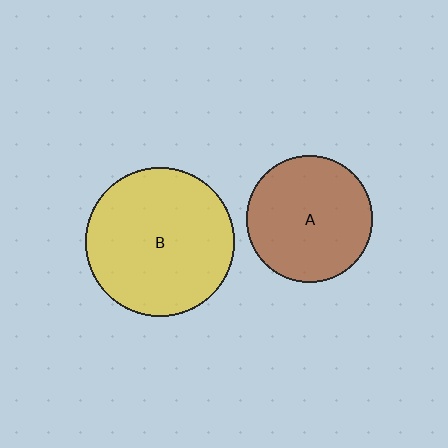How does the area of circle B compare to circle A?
Approximately 1.4 times.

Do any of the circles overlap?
No, none of the circles overlap.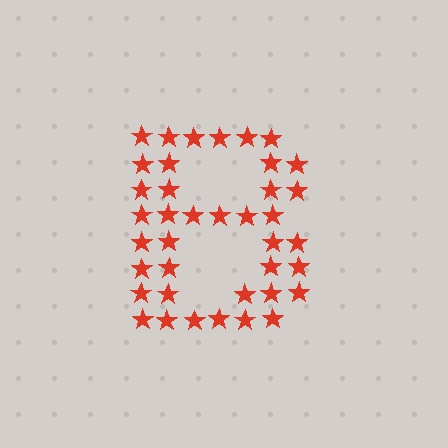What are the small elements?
The small elements are stars.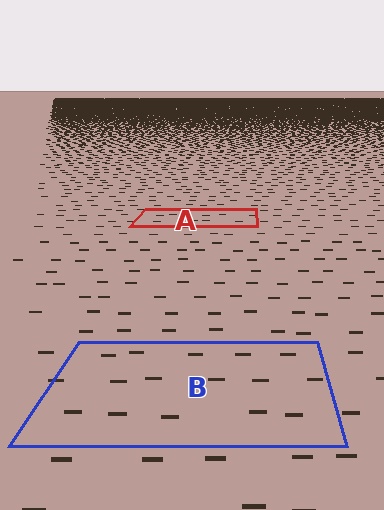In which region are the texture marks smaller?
The texture marks are smaller in region A, because it is farther away.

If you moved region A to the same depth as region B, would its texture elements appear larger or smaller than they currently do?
They would appear larger. At a closer depth, the same texture elements are projected at a bigger on-screen size.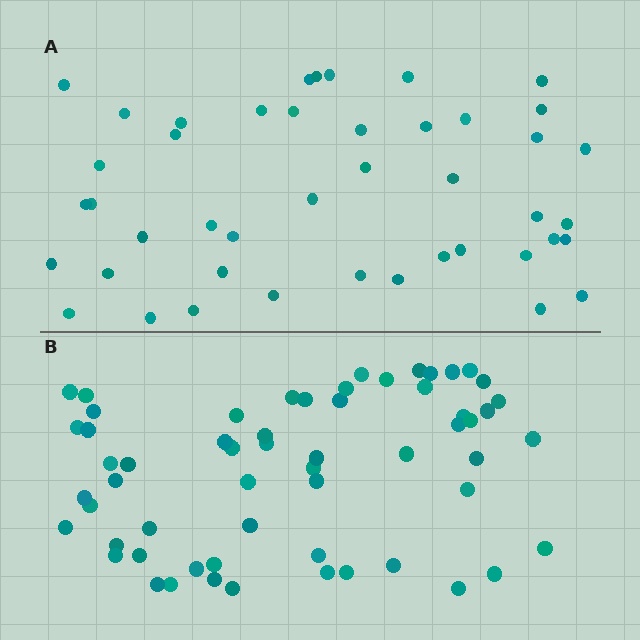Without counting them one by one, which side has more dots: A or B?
Region B (the bottom region) has more dots.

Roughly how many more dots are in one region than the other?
Region B has approximately 15 more dots than region A.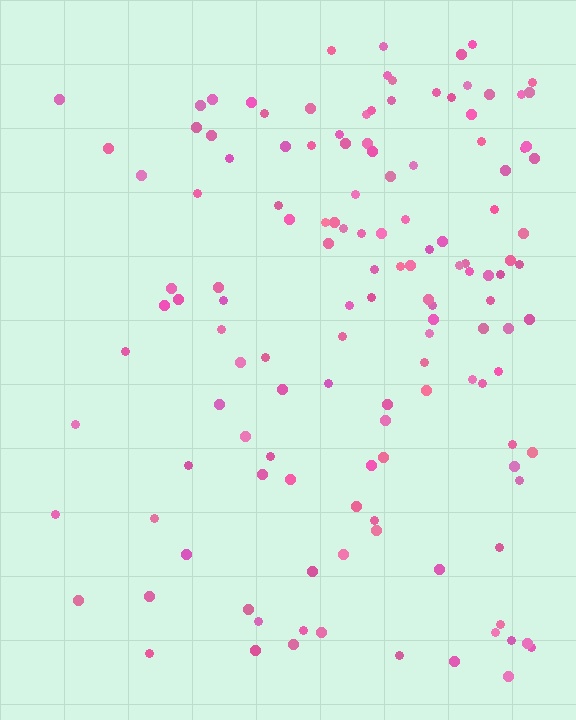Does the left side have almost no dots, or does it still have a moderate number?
Still a moderate number, just noticeably fewer than the right.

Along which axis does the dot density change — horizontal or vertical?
Horizontal.